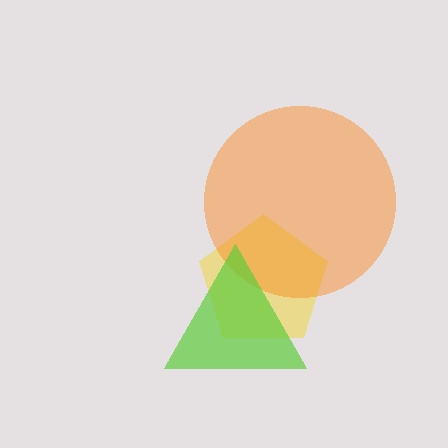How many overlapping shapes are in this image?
There are 3 overlapping shapes in the image.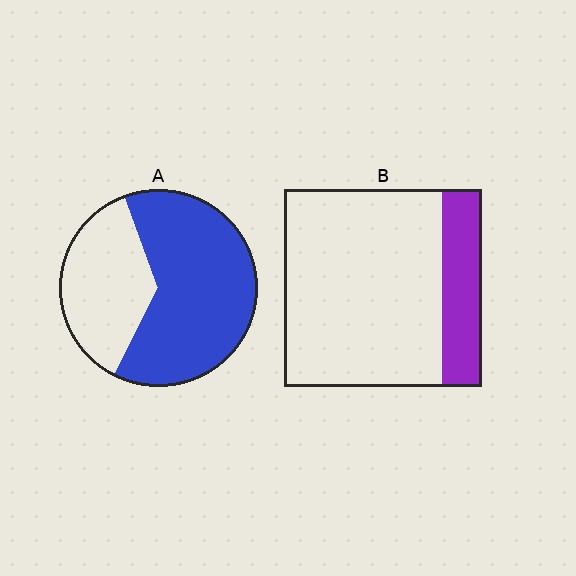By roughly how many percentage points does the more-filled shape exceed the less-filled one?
By roughly 45 percentage points (A over B).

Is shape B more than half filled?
No.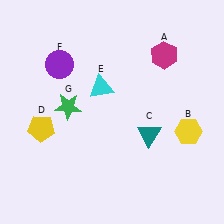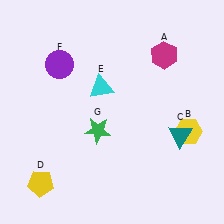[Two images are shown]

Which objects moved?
The objects that moved are: the teal triangle (C), the yellow pentagon (D), the green star (G).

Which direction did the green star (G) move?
The green star (G) moved right.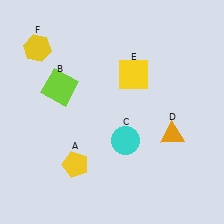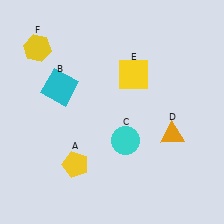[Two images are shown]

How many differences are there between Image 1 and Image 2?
There is 1 difference between the two images.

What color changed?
The square (B) changed from lime in Image 1 to cyan in Image 2.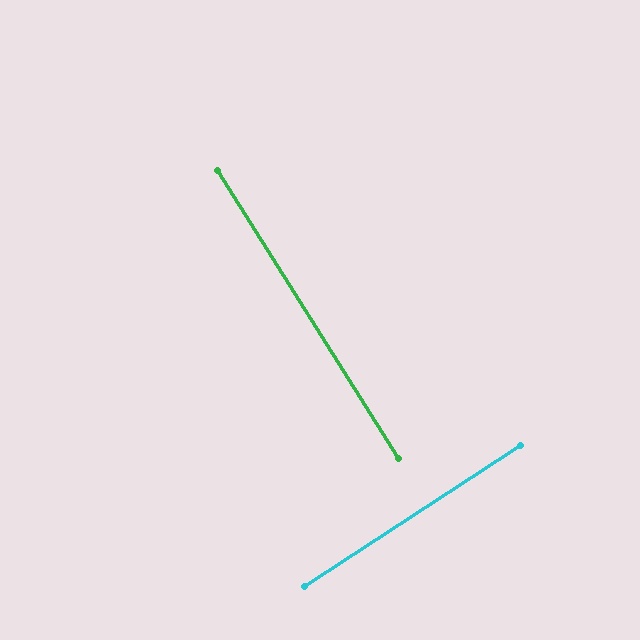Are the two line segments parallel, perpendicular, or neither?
Perpendicular — they meet at approximately 89°.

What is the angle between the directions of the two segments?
Approximately 89 degrees.